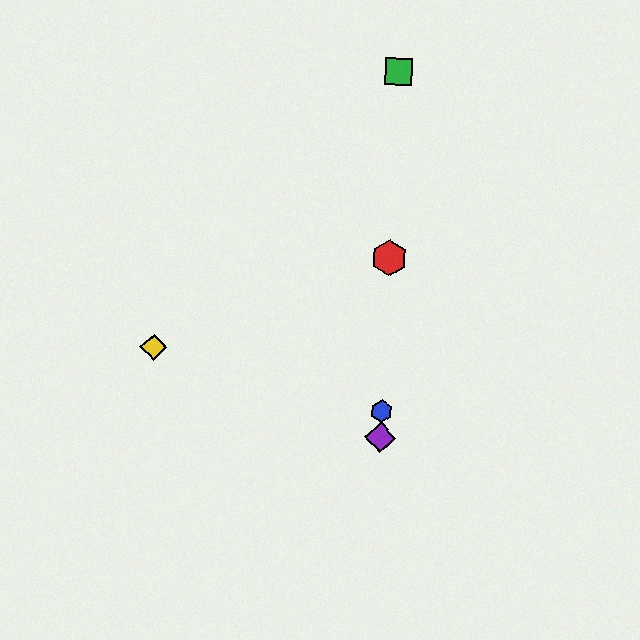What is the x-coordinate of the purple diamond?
The purple diamond is at x≈380.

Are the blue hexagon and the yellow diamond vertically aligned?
No, the blue hexagon is at x≈382 and the yellow diamond is at x≈154.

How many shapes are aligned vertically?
4 shapes (the red hexagon, the blue hexagon, the green square, the purple diamond) are aligned vertically.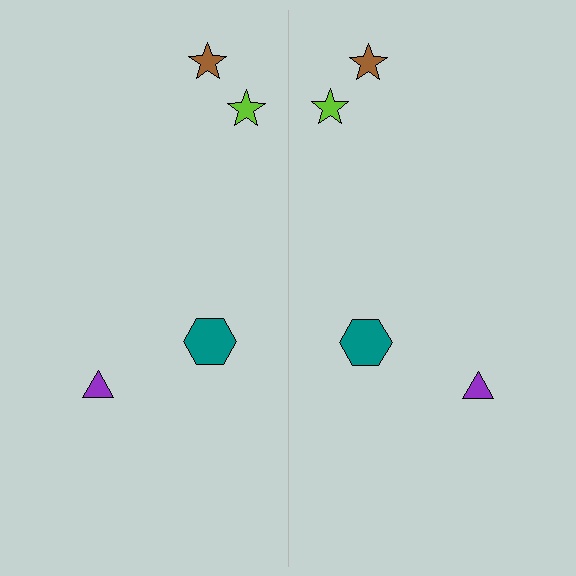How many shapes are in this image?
There are 8 shapes in this image.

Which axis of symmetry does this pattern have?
The pattern has a vertical axis of symmetry running through the center of the image.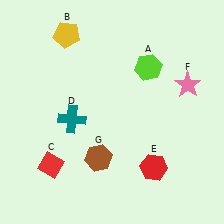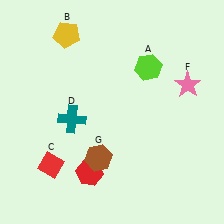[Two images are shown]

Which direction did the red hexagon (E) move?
The red hexagon (E) moved left.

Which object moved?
The red hexagon (E) moved left.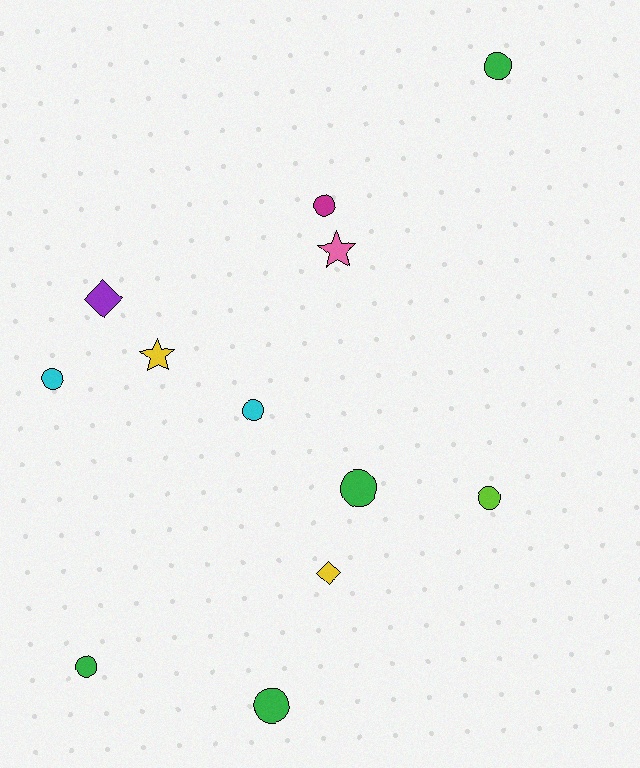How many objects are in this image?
There are 12 objects.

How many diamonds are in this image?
There are 2 diamonds.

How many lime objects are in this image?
There is 1 lime object.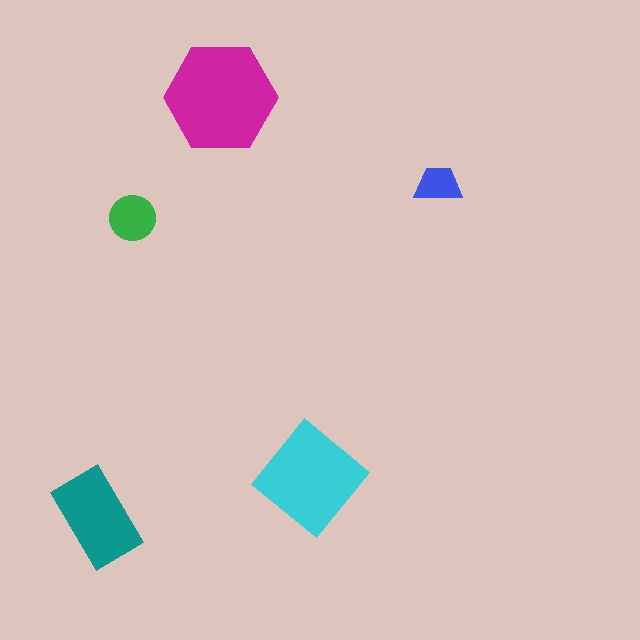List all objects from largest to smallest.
The magenta hexagon, the cyan diamond, the teal rectangle, the green circle, the blue trapezoid.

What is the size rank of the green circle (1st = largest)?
4th.